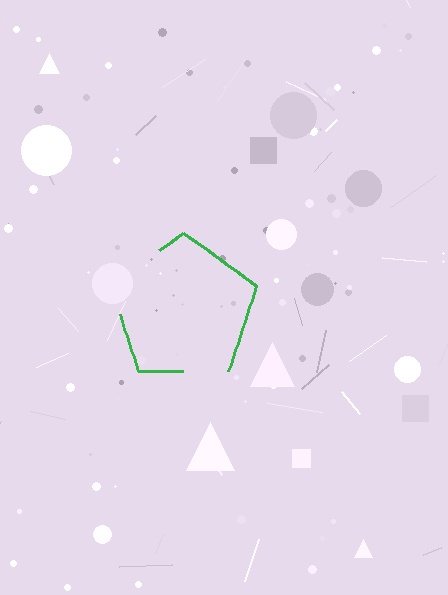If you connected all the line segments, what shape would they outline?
They would outline a pentagon.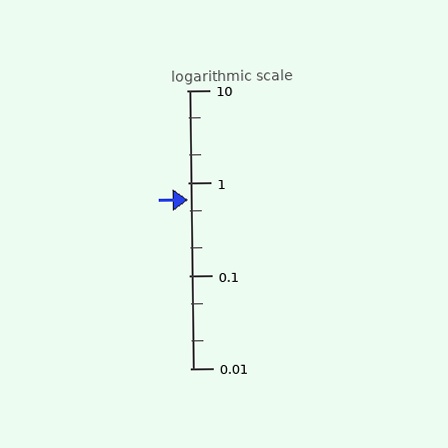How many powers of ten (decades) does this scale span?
The scale spans 3 decades, from 0.01 to 10.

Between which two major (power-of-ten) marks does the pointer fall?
The pointer is between 0.1 and 1.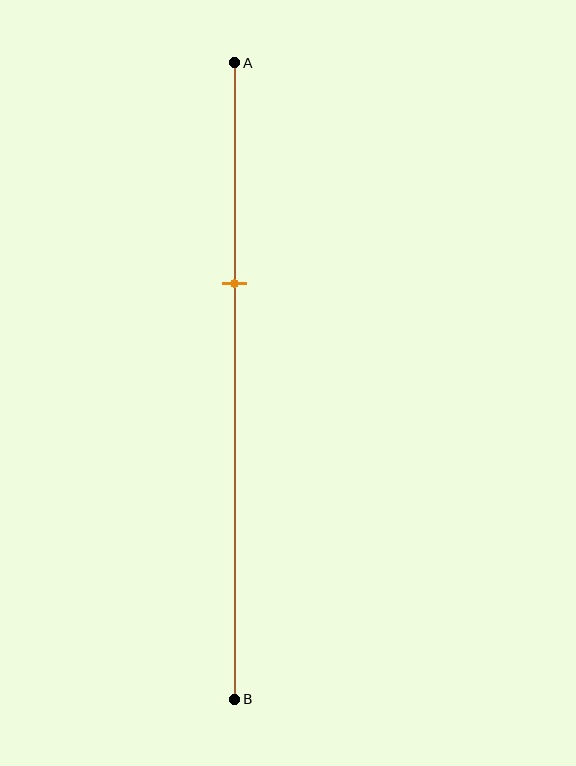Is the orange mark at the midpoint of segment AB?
No, the mark is at about 35% from A, not at the 50% midpoint.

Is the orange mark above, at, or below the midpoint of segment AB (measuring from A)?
The orange mark is above the midpoint of segment AB.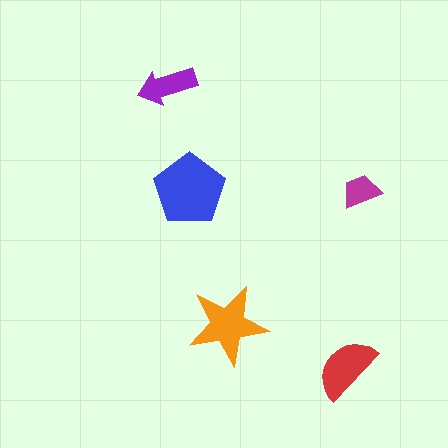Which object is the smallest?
The magenta trapezoid.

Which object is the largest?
The blue pentagon.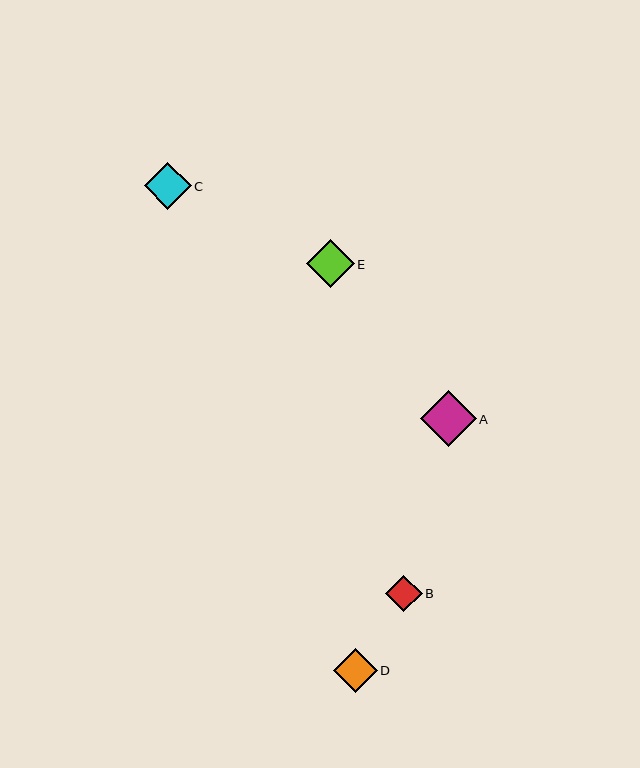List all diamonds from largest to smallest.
From largest to smallest: A, E, C, D, B.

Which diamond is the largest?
Diamond A is the largest with a size of approximately 56 pixels.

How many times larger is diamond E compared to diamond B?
Diamond E is approximately 1.3 times the size of diamond B.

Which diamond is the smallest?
Diamond B is the smallest with a size of approximately 37 pixels.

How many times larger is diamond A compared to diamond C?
Diamond A is approximately 1.2 times the size of diamond C.